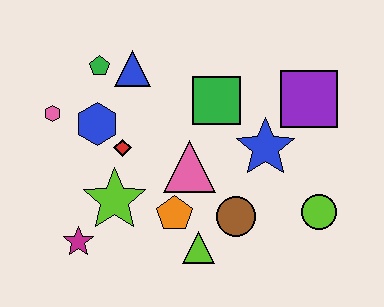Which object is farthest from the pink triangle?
The pink hexagon is farthest from the pink triangle.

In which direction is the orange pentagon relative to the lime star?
The orange pentagon is to the right of the lime star.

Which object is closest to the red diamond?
The blue hexagon is closest to the red diamond.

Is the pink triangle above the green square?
No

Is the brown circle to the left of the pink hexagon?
No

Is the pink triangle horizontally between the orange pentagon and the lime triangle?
Yes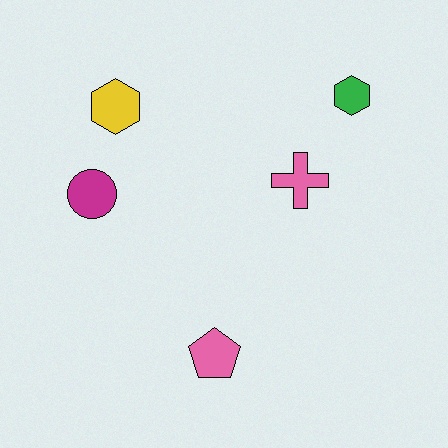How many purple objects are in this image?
There are no purple objects.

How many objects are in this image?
There are 5 objects.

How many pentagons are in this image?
There is 1 pentagon.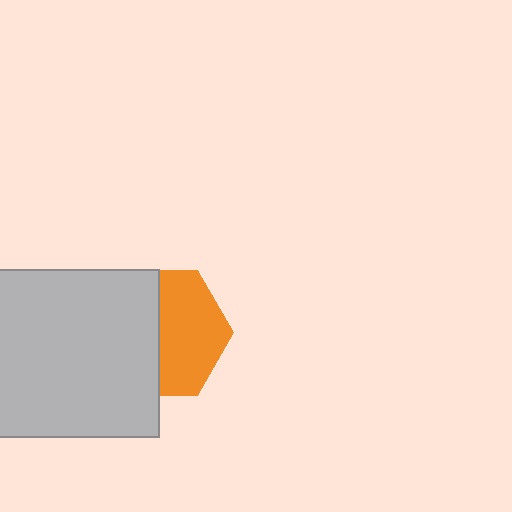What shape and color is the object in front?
The object in front is a light gray square.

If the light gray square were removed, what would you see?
You would see the complete orange hexagon.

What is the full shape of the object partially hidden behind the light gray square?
The partially hidden object is an orange hexagon.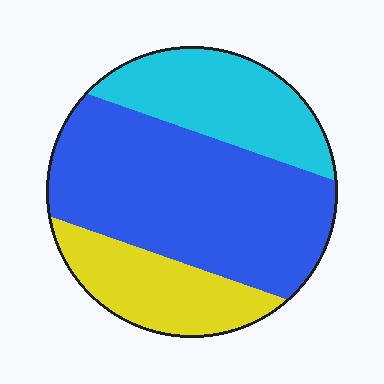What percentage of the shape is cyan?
Cyan covers 25% of the shape.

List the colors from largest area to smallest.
From largest to smallest: blue, cyan, yellow.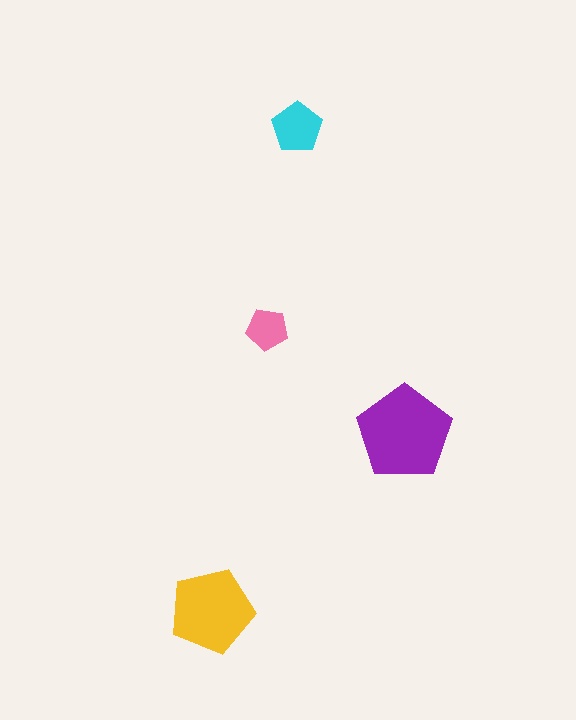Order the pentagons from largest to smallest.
the purple one, the yellow one, the cyan one, the pink one.